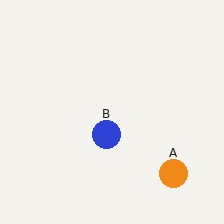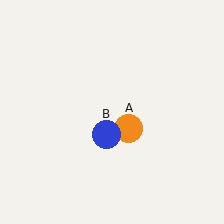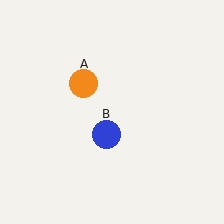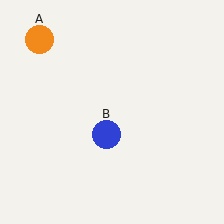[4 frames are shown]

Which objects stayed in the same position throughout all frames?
Blue circle (object B) remained stationary.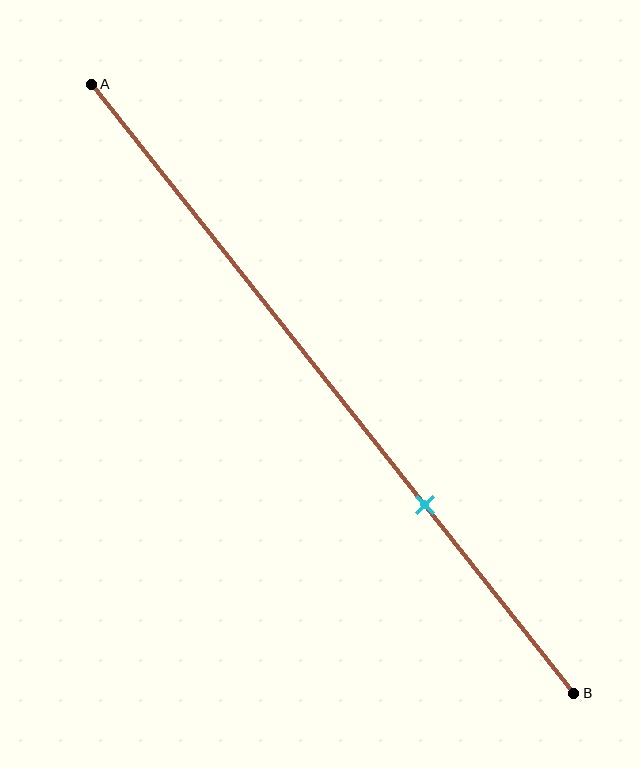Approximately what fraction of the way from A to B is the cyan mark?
The cyan mark is approximately 70% of the way from A to B.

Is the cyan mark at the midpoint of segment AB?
No, the mark is at about 70% from A, not at the 50% midpoint.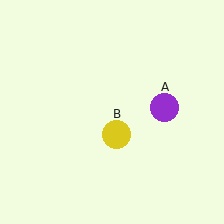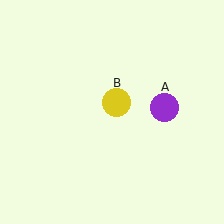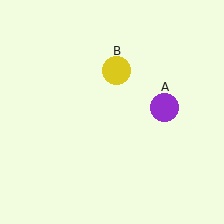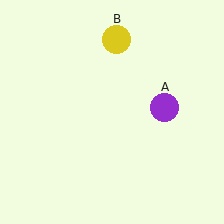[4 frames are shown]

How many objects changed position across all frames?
1 object changed position: yellow circle (object B).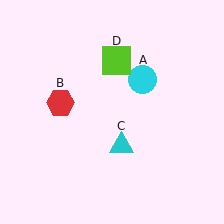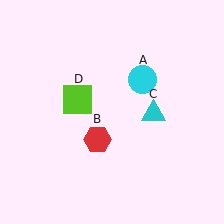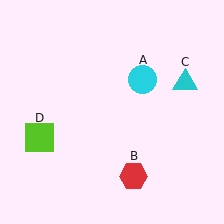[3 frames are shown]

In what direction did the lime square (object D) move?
The lime square (object D) moved down and to the left.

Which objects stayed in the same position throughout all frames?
Cyan circle (object A) remained stationary.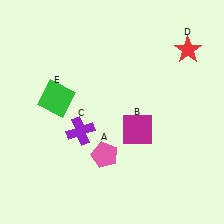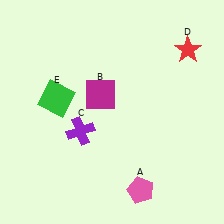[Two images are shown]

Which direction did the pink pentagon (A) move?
The pink pentagon (A) moved right.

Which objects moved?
The objects that moved are: the pink pentagon (A), the magenta square (B).